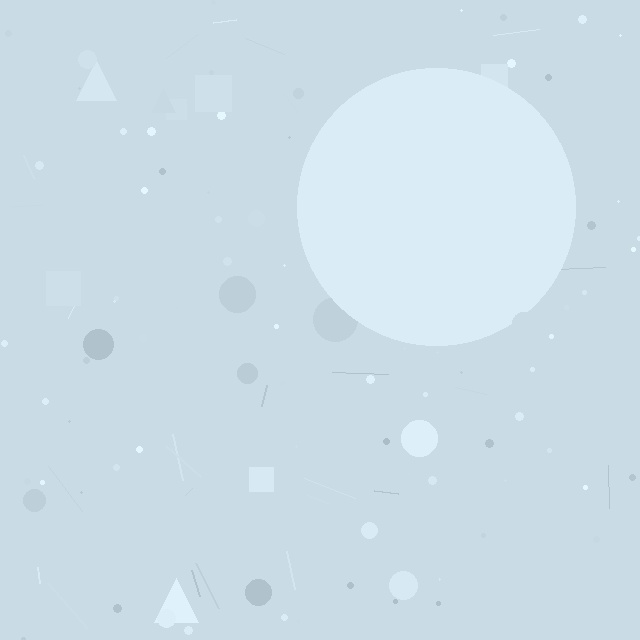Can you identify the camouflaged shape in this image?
The camouflaged shape is a circle.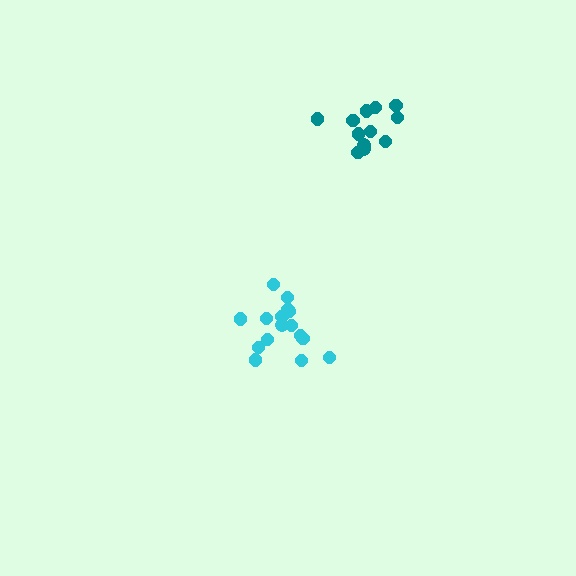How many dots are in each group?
Group 1: 16 dots, Group 2: 13 dots (29 total).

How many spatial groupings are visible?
There are 2 spatial groupings.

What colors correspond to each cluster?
The clusters are colored: cyan, teal.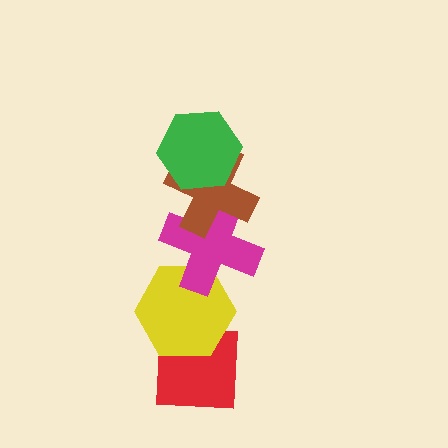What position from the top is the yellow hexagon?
The yellow hexagon is 4th from the top.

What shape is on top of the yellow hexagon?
The magenta cross is on top of the yellow hexagon.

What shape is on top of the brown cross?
The green hexagon is on top of the brown cross.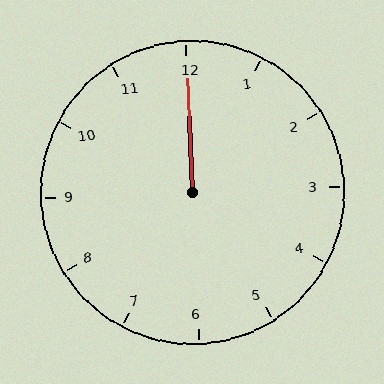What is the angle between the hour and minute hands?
Approximately 0 degrees.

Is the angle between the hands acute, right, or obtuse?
It is acute.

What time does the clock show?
12:00.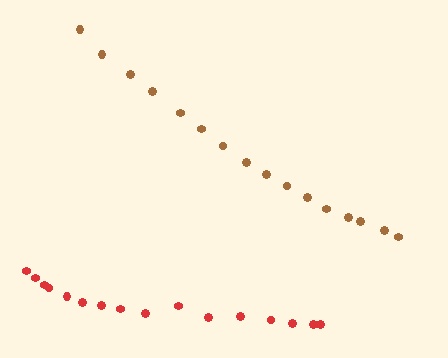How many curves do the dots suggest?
There are 2 distinct paths.